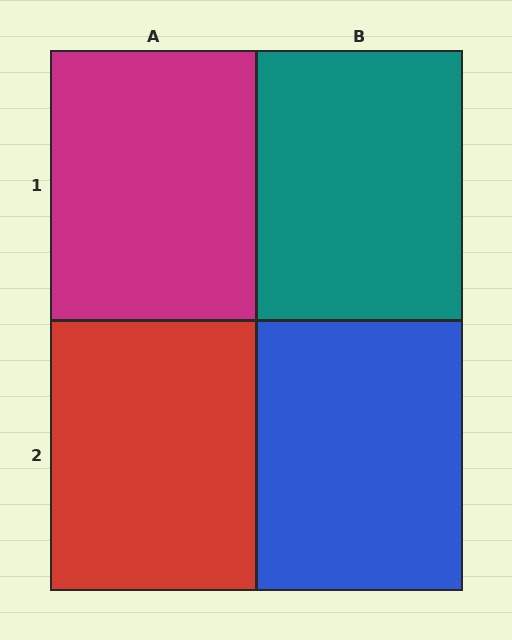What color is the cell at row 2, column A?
Red.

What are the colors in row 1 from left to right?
Magenta, teal.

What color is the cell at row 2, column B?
Blue.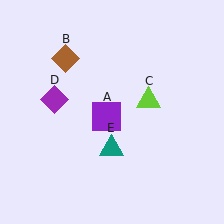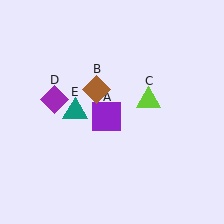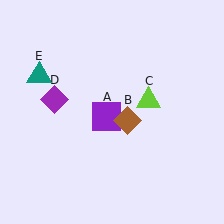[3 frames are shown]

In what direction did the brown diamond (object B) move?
The brown diamond (object B) moved down and to the right.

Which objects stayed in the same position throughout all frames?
Purple square (object A) and lime triangle (object C) and purple diamond (object D) remained stationary.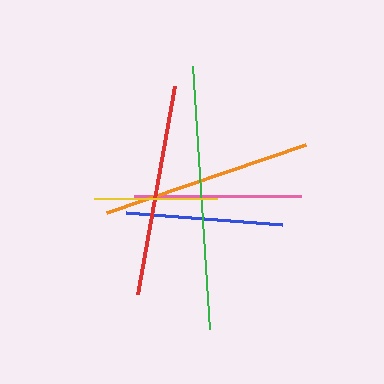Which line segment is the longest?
The green line is the longest at approximately 263 pixels.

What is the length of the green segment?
The green segment is approximately 263 pixels long.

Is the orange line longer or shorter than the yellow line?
The orange line is longer than the yellow line.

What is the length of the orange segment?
The orange segment is approximately 210 pixels long.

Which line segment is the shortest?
The yellow line is the shortest at approximately 123 pixels.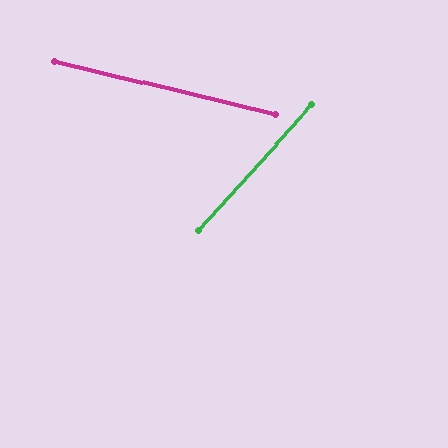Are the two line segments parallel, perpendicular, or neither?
Neither parallel nor perpendicular — they differ by about 61°.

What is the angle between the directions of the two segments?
Approximately 61 degrees.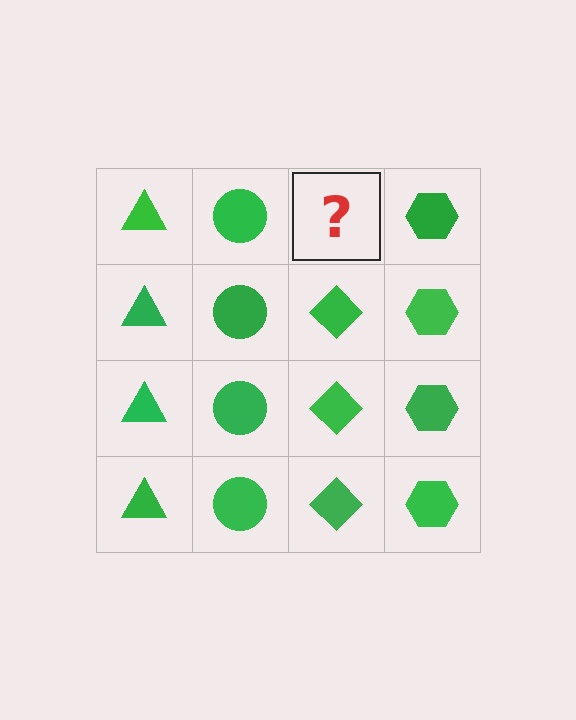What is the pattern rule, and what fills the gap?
The rule is that each column has a consistent shape. The gap should be filled with a green diamond.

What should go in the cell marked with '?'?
The missing cell should contain a green diamond.